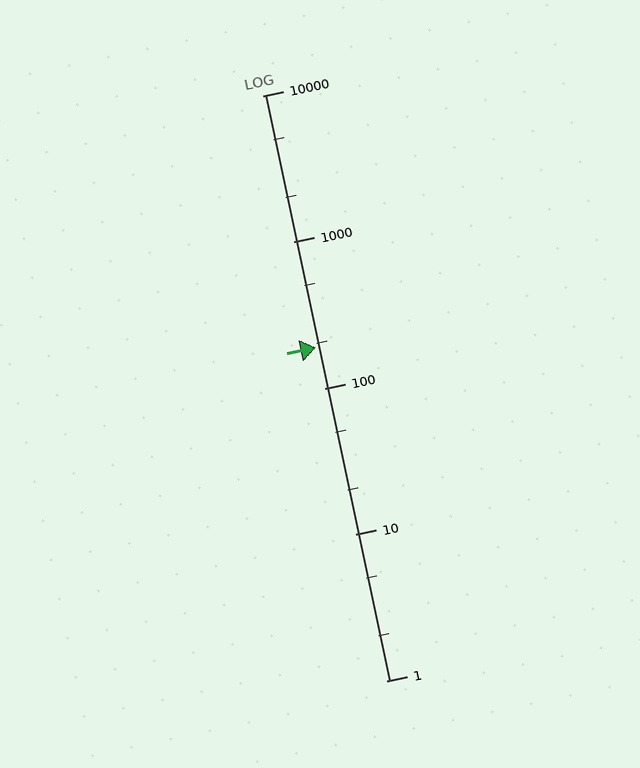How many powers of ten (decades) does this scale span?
The scale spans 4 decades, from 1 to 10000.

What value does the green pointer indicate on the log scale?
The pointer indicates approximately 190.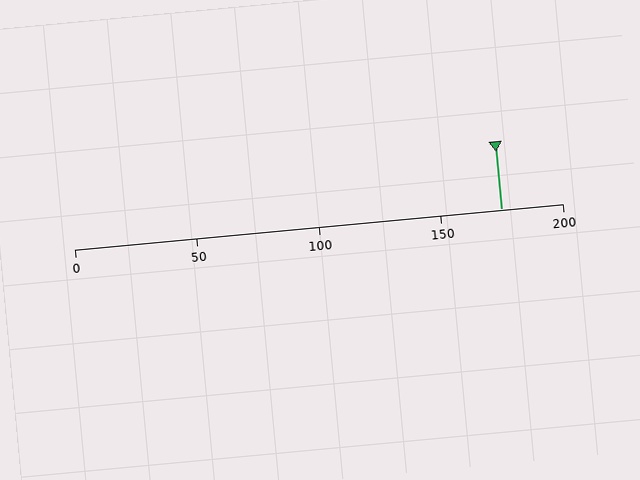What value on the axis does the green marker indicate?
The marker indicates approximately 175.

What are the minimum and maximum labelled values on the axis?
The axis runs from 0 to 200.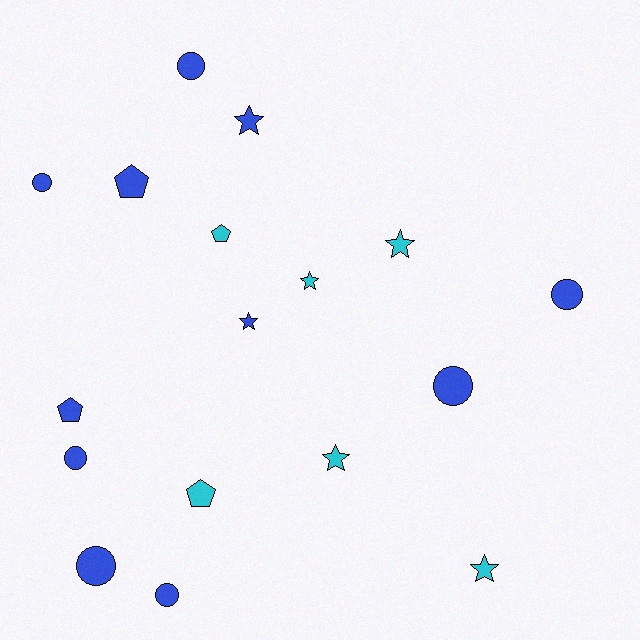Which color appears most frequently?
Blue, with 11 objects.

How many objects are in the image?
There are 17 objects.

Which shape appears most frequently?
Circle, with 7 objects.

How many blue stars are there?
There are 2 blue stars.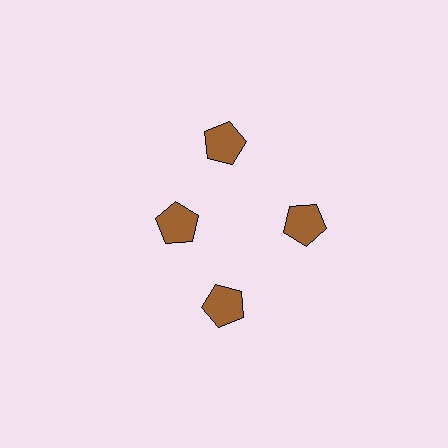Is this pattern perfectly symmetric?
No. The 4 brown pentagons are arranged in a ring, but one element near the 9 o'clock position is pulled inward toward the center, breaking the 4-fold rotational symmetry.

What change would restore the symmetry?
The symmetry would be restored by moving it outward, back onto the ring so that all 4 pentagons sit at equal angles and equal distance from the center.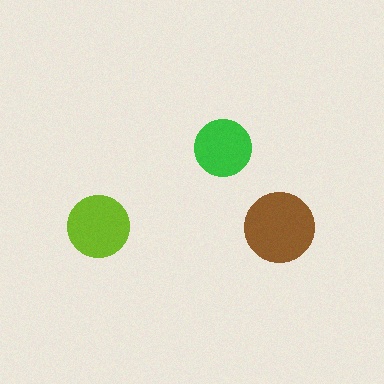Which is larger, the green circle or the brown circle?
The brown one.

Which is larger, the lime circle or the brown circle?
The brown one.